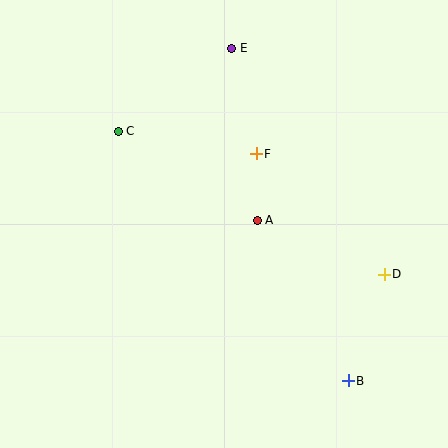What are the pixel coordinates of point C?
Point C is at (118, 131).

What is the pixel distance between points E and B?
The distance between E and B is 353 pixels.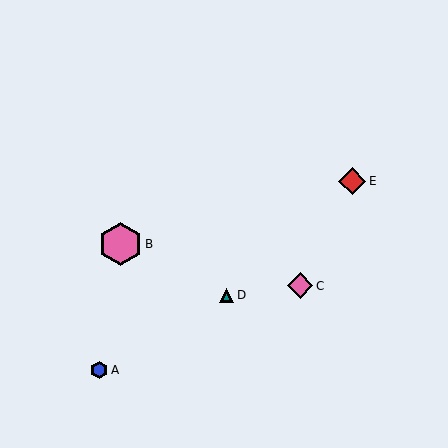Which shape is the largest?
The pink hexagon (labeled B) is the largest.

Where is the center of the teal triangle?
The center of the teal triangle is at (227, 295).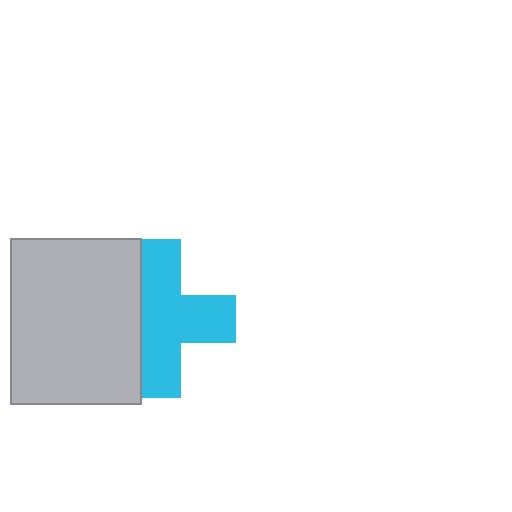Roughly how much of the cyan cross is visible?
Most of it is visible (roughly 69%).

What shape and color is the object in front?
The object in front is a light gray rectangle.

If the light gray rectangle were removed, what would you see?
You would see the complete cyan cross.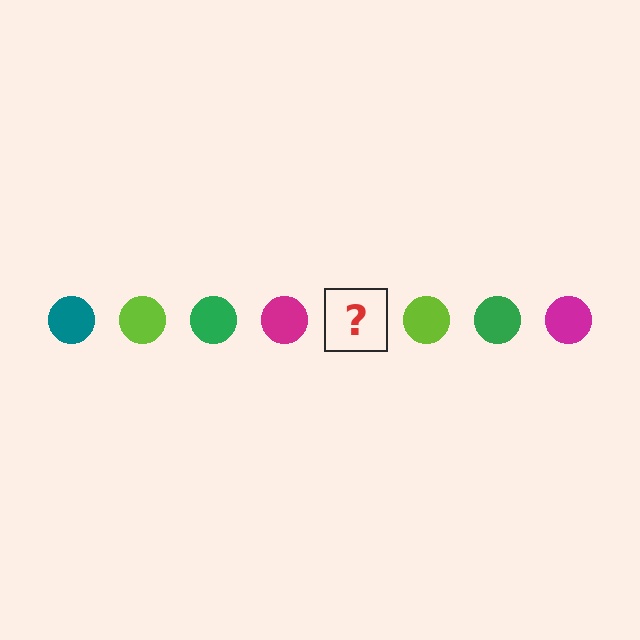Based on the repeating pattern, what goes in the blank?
The blank should be a teal circle.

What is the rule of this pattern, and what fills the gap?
The rule is that the pattern cycles through teal, lime, green, magenta circles. The gap should be filled with a teal circle.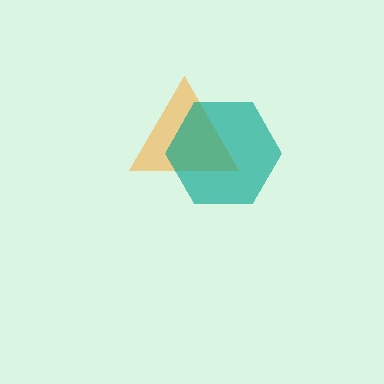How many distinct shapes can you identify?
There are 2 distinct shapes: an orange triangle, a teal hexagon.